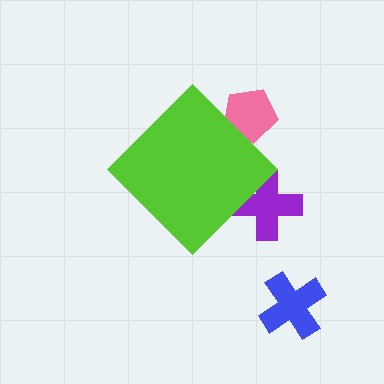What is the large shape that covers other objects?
A lime diamond.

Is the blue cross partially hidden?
No, the blue cross is fully visible.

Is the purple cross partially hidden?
Yes, the purple cross is partially hidden behind the lime diamond.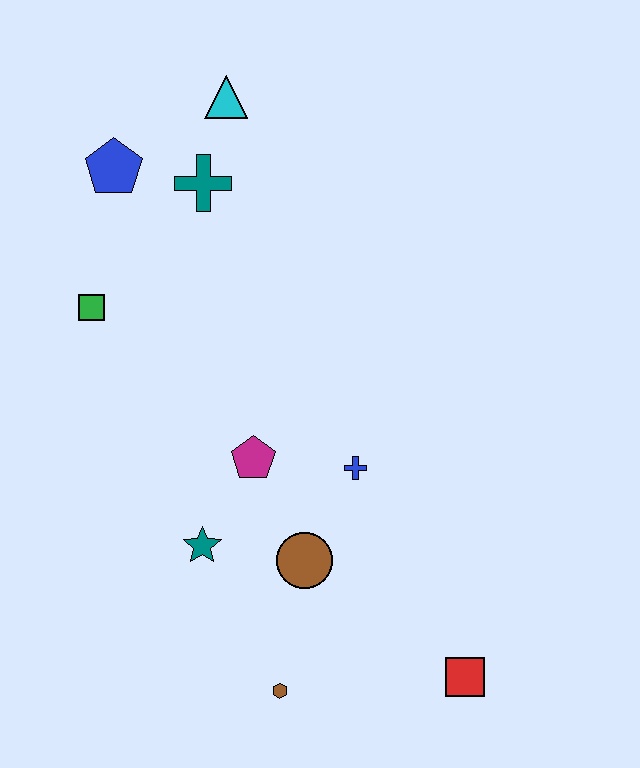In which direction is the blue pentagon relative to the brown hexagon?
The blue pentagon is above the brown hexagon.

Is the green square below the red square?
No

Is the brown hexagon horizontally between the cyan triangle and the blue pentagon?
No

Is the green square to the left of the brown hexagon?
Yes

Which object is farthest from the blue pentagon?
The red square is farthest from the blue pentagon.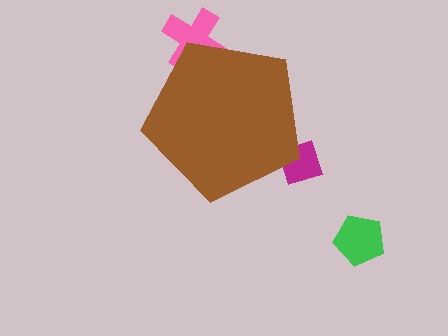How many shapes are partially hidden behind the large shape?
2 shapes are partially hidden.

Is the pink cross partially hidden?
Yes, the pink cross is partially hidden behind the brown pentagon.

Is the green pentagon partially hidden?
No, the green pentagon is fully visible.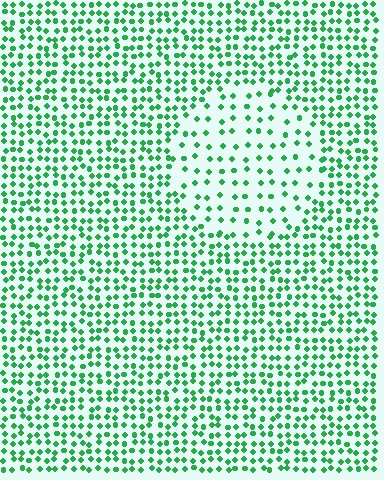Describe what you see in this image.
The image contains small green elements arranged at two different densities. A circle-shaped region is visible where the elements are less densely packed than the surrounding area.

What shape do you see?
I see a circle.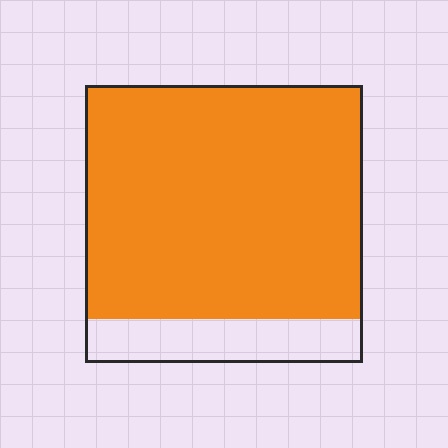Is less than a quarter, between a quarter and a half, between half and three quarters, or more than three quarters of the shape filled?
More than three quarters.